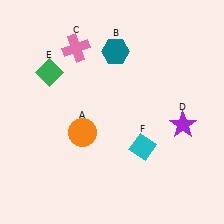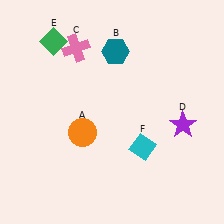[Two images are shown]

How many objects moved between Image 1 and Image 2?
1 object moved between the two images.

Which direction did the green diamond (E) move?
The green diamond (E) moved up.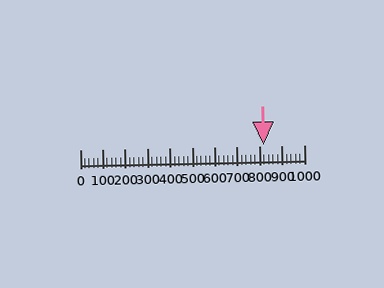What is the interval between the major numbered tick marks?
The major tick marks are spaced 100 units apart.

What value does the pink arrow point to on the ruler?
The pink arrow points to approximately 820.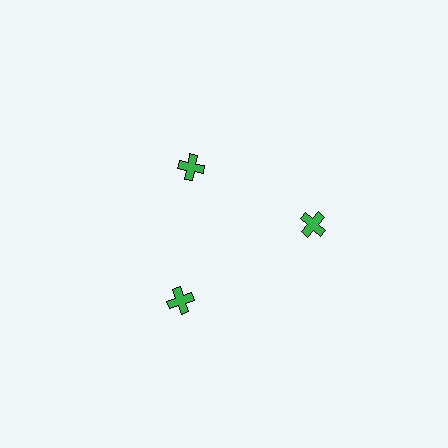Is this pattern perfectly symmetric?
No. The 3 green crosses are arranged in a ring, but one element near the 11 o'clock position is pulled inward toward the center, breaking the 3-fold rotational symmetry.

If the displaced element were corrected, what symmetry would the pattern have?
It would have 3-fold rotational symmetry — the pattern would map onto itself every 120 degrees.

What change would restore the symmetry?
The symmetry would be restored by moving it outward, back onto the ring so that all 3 crosses sit at equal angles and equal distance from the center.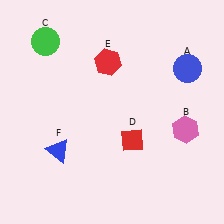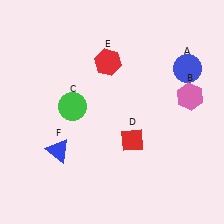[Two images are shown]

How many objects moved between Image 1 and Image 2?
2 objects moved between the two images.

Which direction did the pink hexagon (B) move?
The pink hexagon (B) moved up.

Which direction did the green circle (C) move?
The green circle (C) moved down.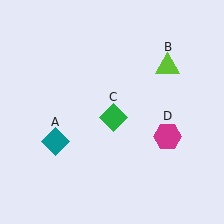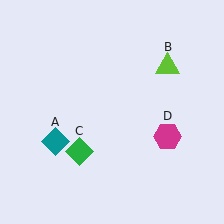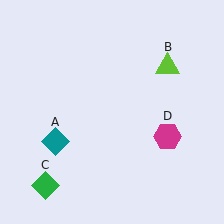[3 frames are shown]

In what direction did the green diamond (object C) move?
The green diamond (object C) moved down and to the left.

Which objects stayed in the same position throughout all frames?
Teal diamond (object A) and lime triangle (object B) and magenta hexagon (object D) remained stationary.